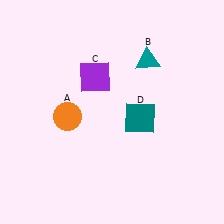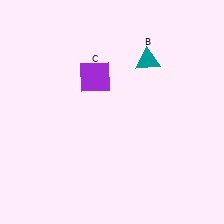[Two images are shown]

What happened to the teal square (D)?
The teal square (D) was removed in Image 2. It was in the bottom-right area of Image 1.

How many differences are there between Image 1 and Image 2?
There are 2 differences between the two images.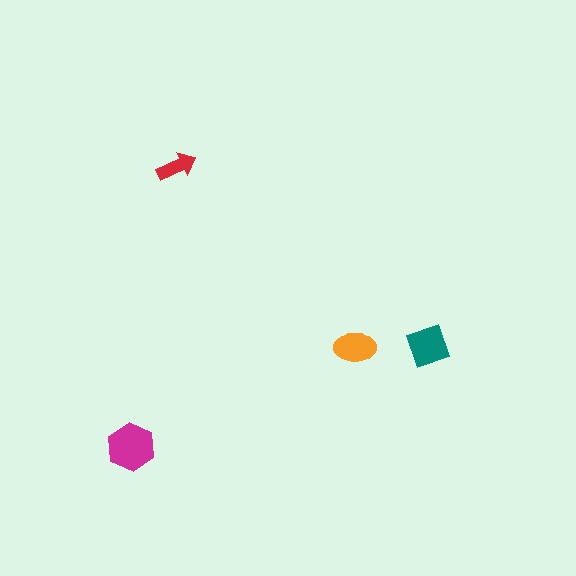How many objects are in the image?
There are 4 objects in the image.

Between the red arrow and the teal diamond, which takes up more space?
The teal diamond.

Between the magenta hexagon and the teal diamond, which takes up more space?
The magenta hexagon.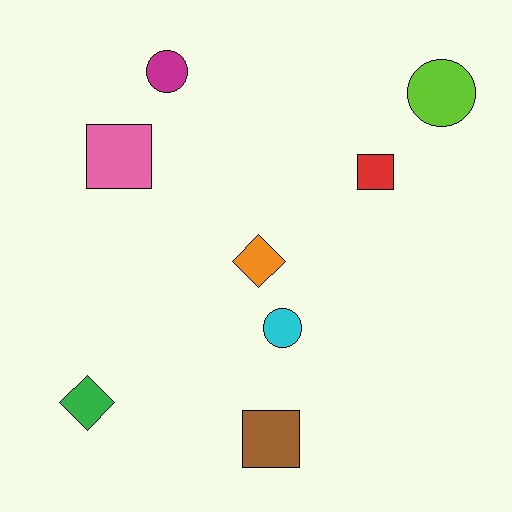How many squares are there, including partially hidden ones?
There are 3 squares.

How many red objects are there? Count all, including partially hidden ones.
There is 1 red object.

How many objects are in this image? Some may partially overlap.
There are 8 objects.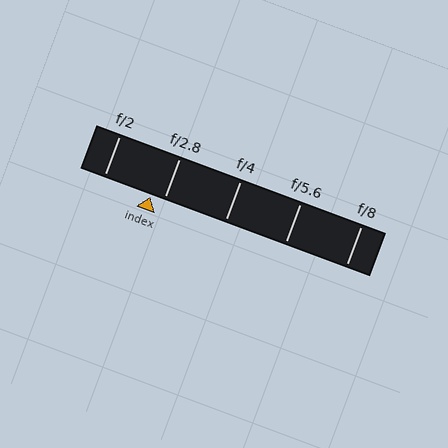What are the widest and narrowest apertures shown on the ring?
The widest aperture shown is f/2 and the narrowest is f/8.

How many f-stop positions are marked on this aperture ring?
There are 5 f-stop positions marked.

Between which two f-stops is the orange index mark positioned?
The index mark is between f/2 and f/2.8.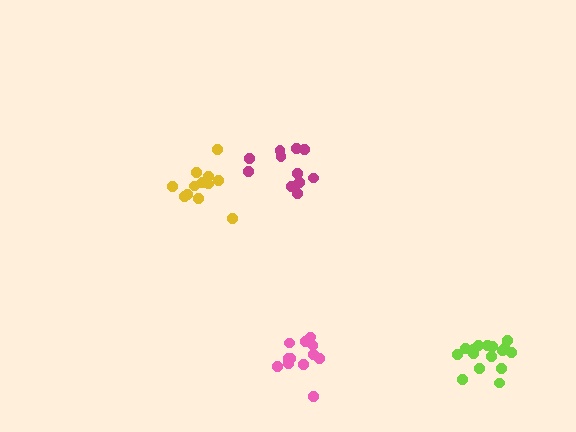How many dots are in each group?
Group 1: 13 dots, Group 2: 16 dots, Group 3: 11 dots, Group 4: 12 dots (52 total).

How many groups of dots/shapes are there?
There are 4 groups.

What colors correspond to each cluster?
The clusters are colored: pink, lime, magenta, yellow.